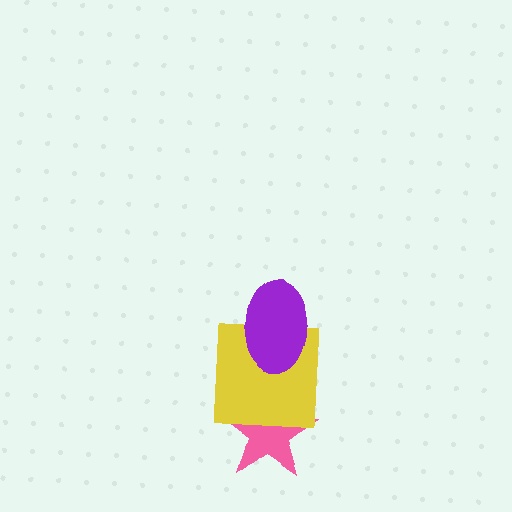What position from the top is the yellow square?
The yellow square is 2nd from the top.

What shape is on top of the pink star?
The yellow square is on top of the pink star.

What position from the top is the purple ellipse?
The purple ellipse is 1st from the top.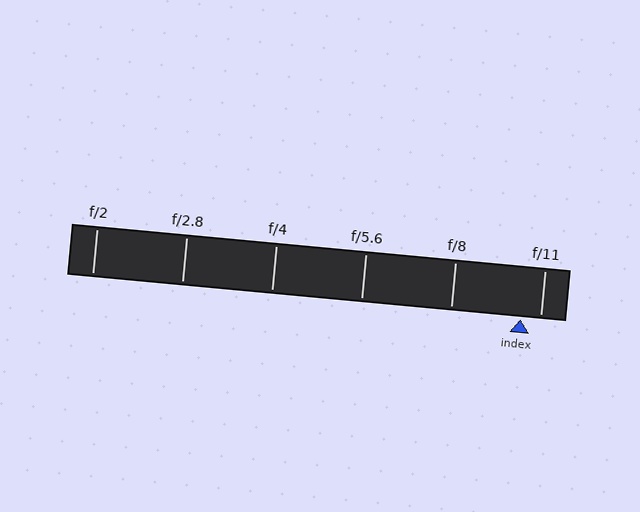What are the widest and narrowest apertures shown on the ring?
The widest aperture shown is f/2 and the narrowest is f/11.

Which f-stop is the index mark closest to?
The index mark is closest to f/11.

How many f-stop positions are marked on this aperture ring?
There are 6 f-stop positions marked.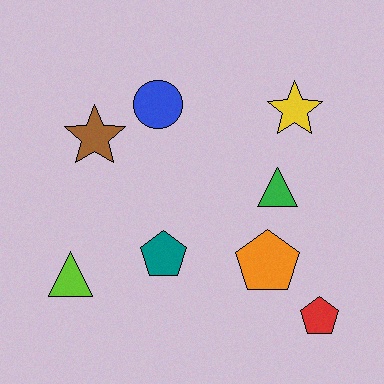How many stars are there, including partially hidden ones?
There are 2 stars.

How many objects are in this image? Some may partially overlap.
There are 8 objects.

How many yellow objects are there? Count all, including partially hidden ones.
There is 1 yellow object.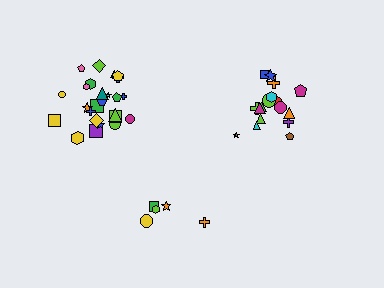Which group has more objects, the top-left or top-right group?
The top-left group.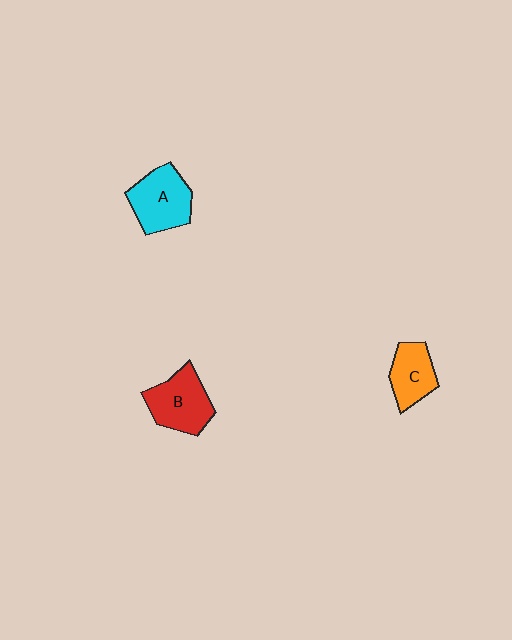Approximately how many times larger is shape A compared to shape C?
Approximately 1.4 times.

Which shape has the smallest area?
Shape C (orange).